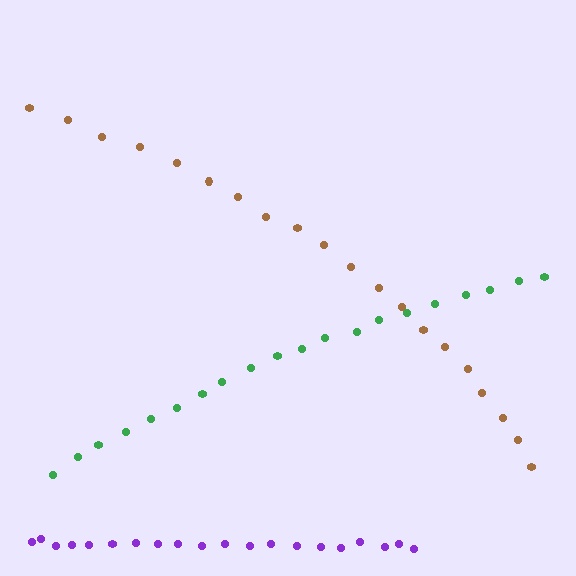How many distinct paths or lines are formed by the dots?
There are 3 distinct paths.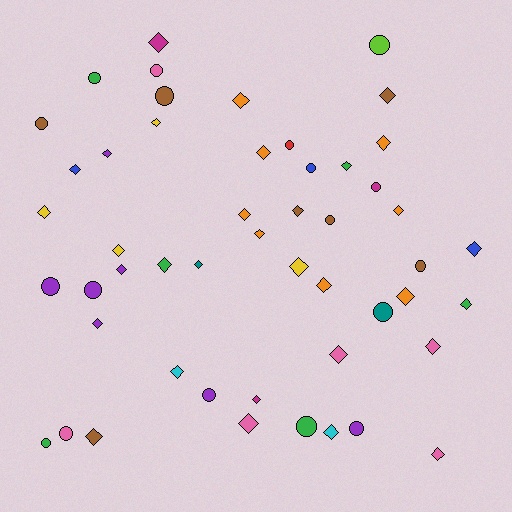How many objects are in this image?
There are 50 objects.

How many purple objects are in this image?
There are 7 purple objects.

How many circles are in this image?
There are 18 circles.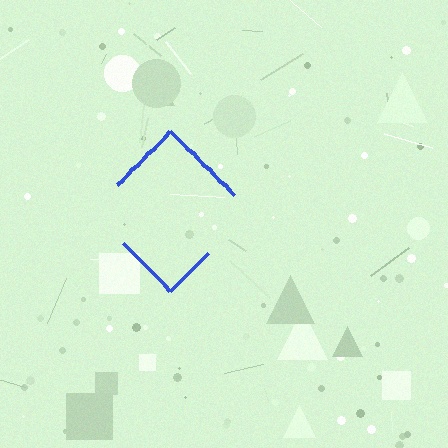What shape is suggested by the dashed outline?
The dashed outline suggests a diamond.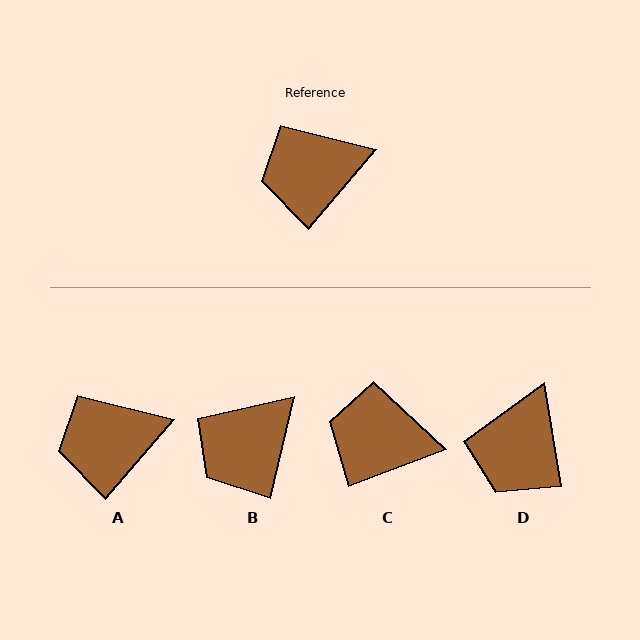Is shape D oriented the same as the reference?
No, it is off by about 50 degrees.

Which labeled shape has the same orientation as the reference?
A.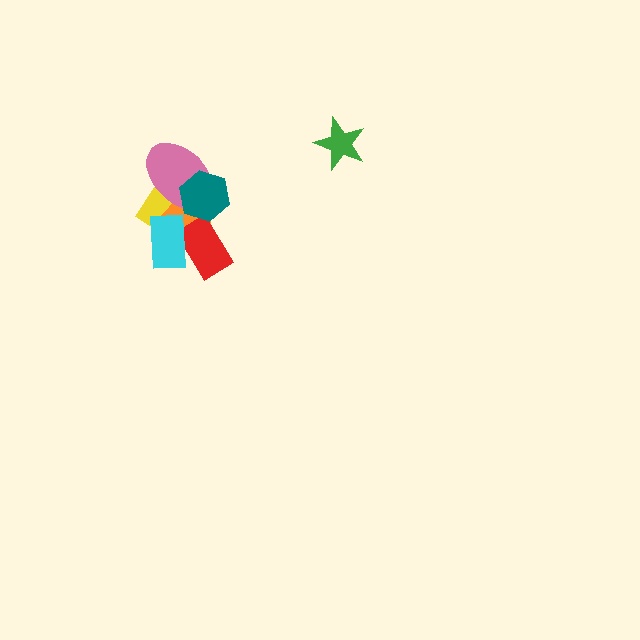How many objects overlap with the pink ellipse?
3 objects overlap with the pink ellipse.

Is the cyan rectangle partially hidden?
No, no other shape covers it.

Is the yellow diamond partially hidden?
Yes, it is partially covered by another shape.